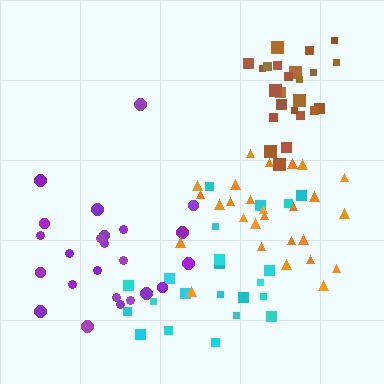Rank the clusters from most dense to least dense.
brown, purple, orange, cyan.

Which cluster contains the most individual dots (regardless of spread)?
Orange (27).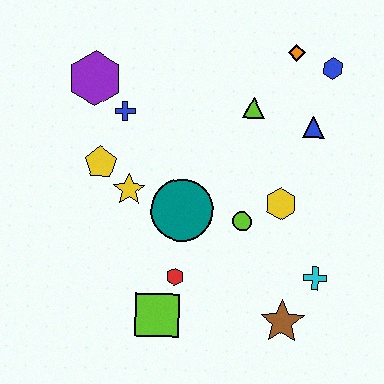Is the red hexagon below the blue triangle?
Yes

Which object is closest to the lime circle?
The yellow hexagon is closest to the lime circle.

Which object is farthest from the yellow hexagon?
The purple hexagon is farthest from the yellow hexagon.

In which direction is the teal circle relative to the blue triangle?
The teal circle is to the left of the blue triangle.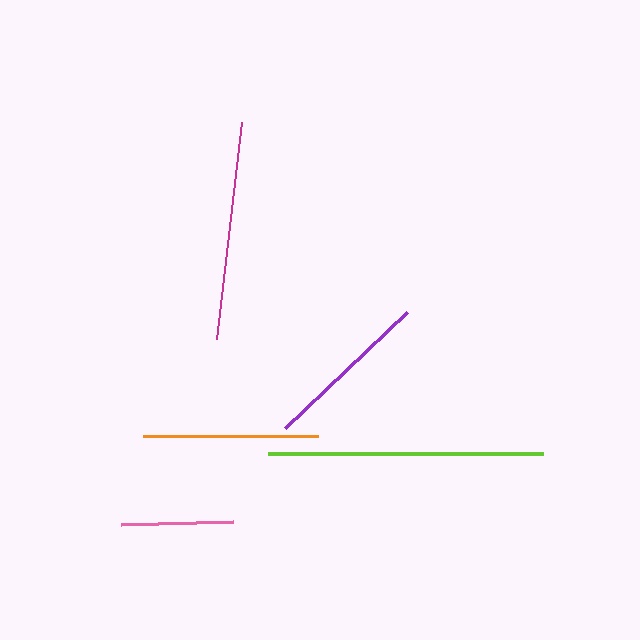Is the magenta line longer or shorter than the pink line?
The magenta line is longer than the pink line.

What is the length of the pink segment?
The pink segment is approximately 113 pixels long.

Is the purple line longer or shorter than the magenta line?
The magenta line is longer than the purple line.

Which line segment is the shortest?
The pink line is the shortest at approximately 113 pixels.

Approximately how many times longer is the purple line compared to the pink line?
The purple line is approximately 1.5 times the length of the pink line.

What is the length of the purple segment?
The purple segment is approximately 169 pixels long.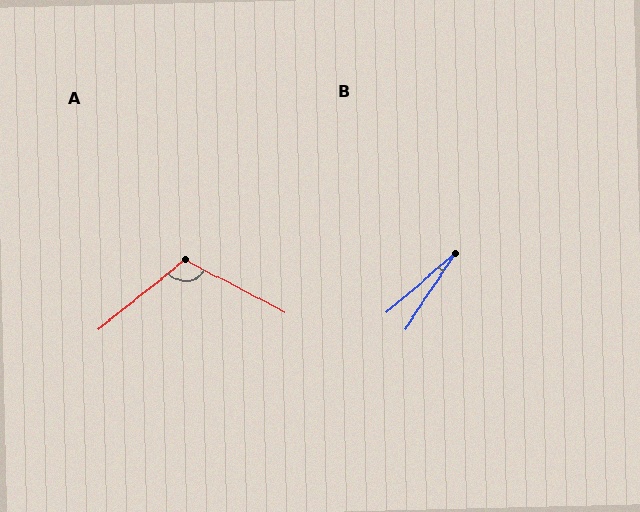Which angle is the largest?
A, at approximately 113 degrees.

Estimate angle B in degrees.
Approximately 16 degrees.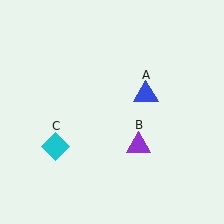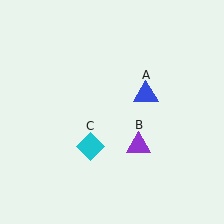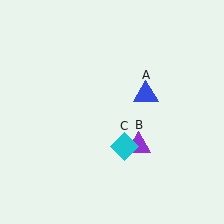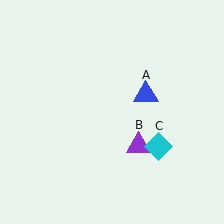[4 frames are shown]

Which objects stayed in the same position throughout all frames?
Blue triangle (object A) and purple triangle (object B) remained stationary.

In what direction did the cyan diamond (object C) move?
The cyan diamond (object C) moved right.